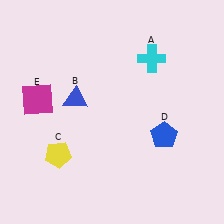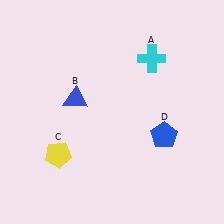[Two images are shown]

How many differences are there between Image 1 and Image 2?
There is 1 difference between the two images.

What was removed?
The magenta square (E) was removed in Image 2.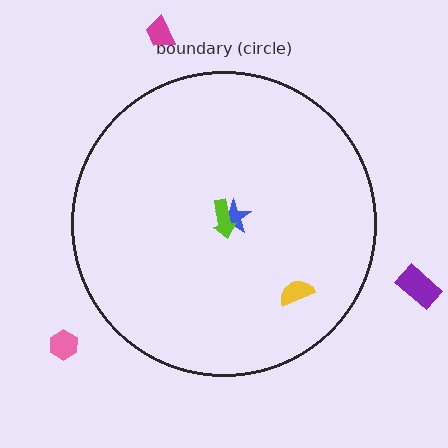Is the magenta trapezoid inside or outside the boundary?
Outside.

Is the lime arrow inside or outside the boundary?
Inside.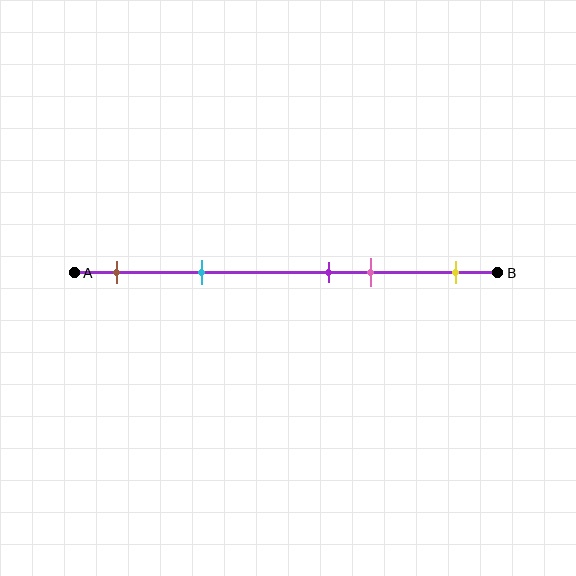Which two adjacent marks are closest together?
The purple and pink marks are the closest adjacent pair.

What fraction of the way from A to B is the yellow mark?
The yellow mark is approximately 90% (0.9) of the way from A to B.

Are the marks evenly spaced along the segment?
No, the marks are not evenly spaced.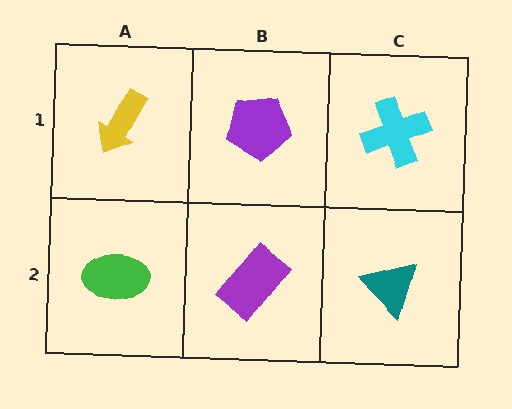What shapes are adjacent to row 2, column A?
A yellow arrow (row 1, column A), a purple rectangle (row 2, column B).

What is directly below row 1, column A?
A green ellipse.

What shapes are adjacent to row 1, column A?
A green ellipse (row 2, column A), a purple pentagon (row 1, column B).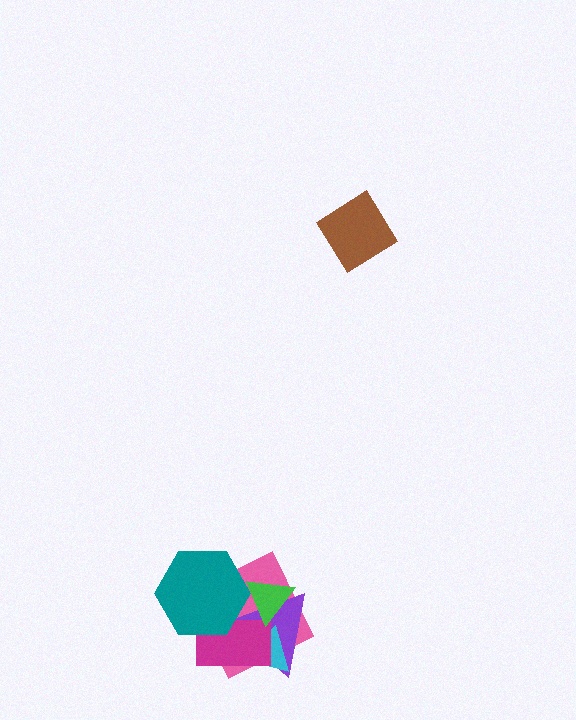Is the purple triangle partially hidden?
Yes, it is partially covered by another shape.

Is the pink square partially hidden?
Yes, it is partially covered by another shape.